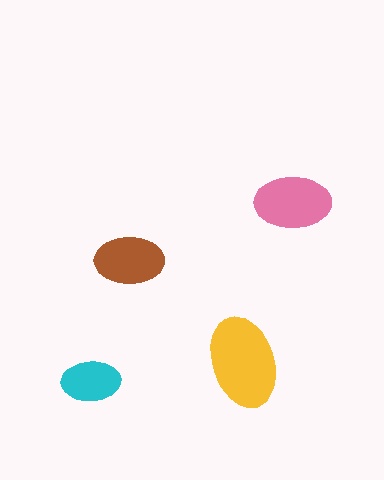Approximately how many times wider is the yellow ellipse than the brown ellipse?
About 1.5 times wider.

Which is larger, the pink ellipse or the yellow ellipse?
The yellow one.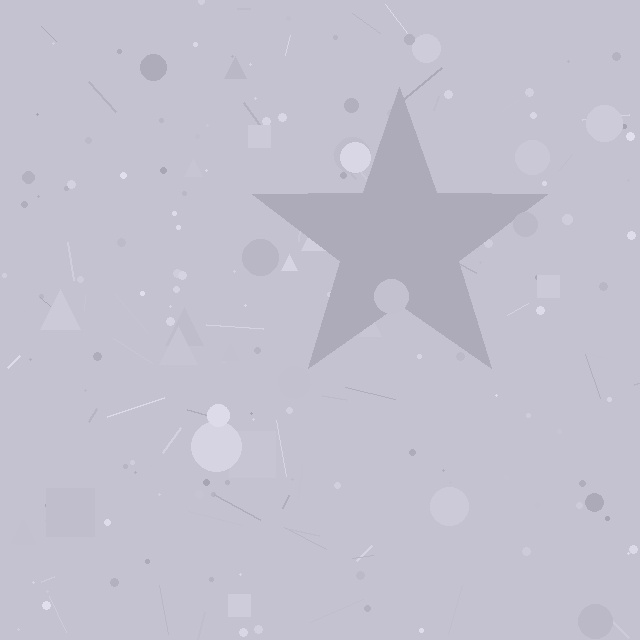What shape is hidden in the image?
A star is hidden in the image.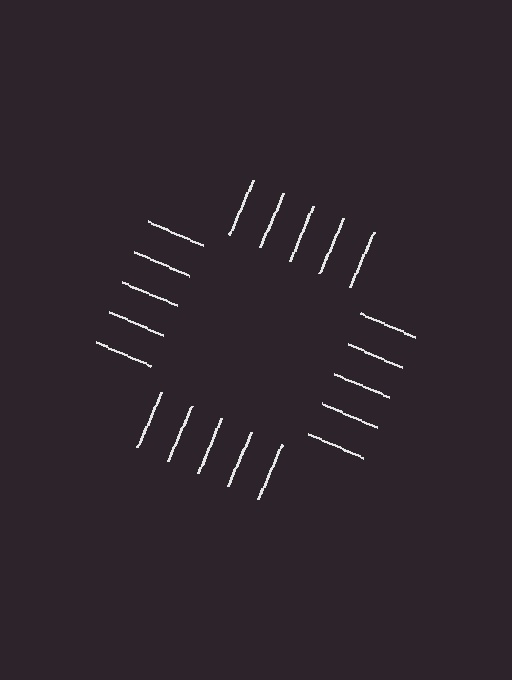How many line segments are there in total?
20 — 5 along each of the 4 edges.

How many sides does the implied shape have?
4 sides — the line-ends trace a square.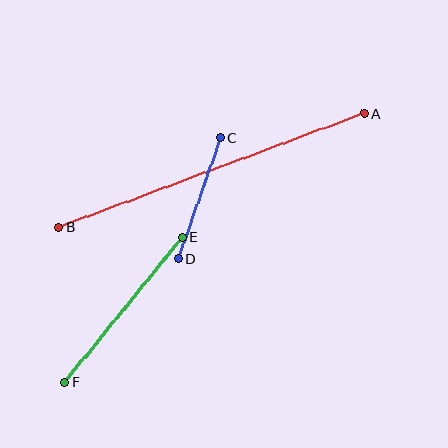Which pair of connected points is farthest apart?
Points A and B are farthest apart.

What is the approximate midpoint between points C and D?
The midpoint is at approximately (199, 198) pixels.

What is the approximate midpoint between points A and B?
The midpoint is at approximately (212, 170) pixels.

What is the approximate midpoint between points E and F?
The midpoint is at approximately (123, 310) pixels.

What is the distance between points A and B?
The distance is approximately 326 pixels.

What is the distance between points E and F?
The distance is approximately 187 pixels.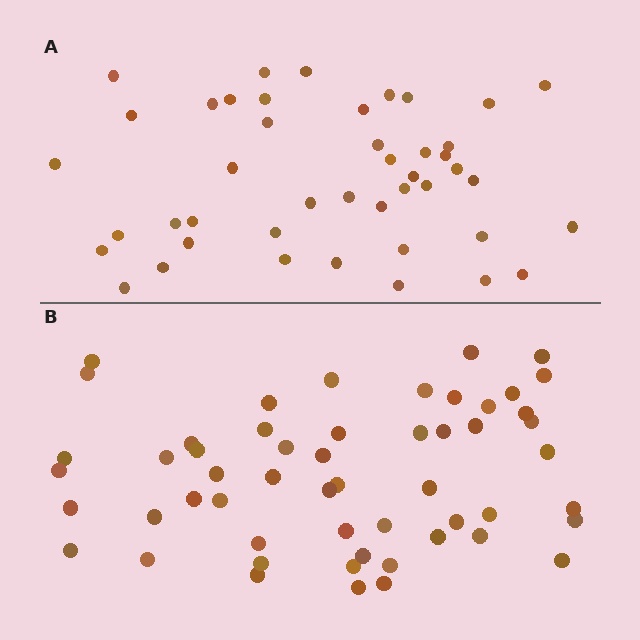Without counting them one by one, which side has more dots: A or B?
Region B (the bottom region) has more dots.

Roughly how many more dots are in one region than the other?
Region B has roughly 10 or so more dots than region A.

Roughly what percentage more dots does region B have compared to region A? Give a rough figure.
About 25% more.